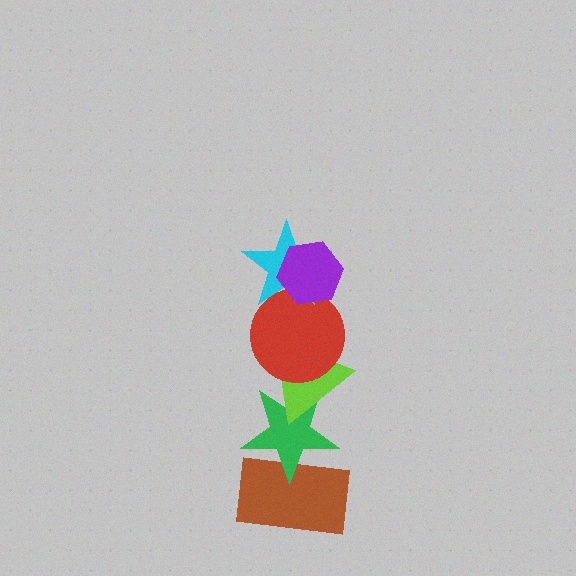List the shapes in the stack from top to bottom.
From top to bottom: the purple hexagon, the cyan star, the red circle, the lime triangle, the green star, the brown rectangle.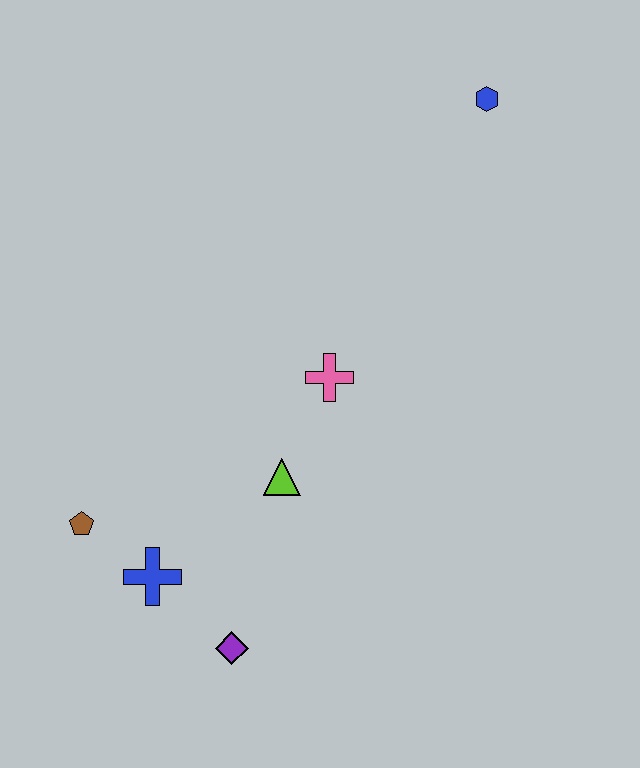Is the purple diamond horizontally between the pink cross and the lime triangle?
No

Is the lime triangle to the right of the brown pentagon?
Yes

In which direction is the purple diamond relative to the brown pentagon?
The purple diamond is to the right of the brown pentagon.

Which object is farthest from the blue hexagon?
The purple diamond is farthest from the blue hexagon.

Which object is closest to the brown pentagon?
The blue cross is closest to the brown pentagon.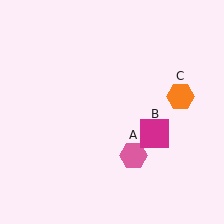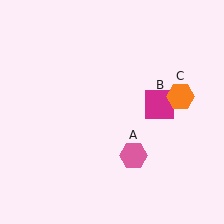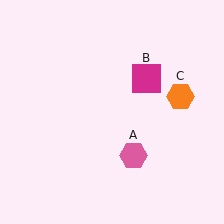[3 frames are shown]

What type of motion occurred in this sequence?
The magenta square (object B) rotated counterclockwise around the center of the scene.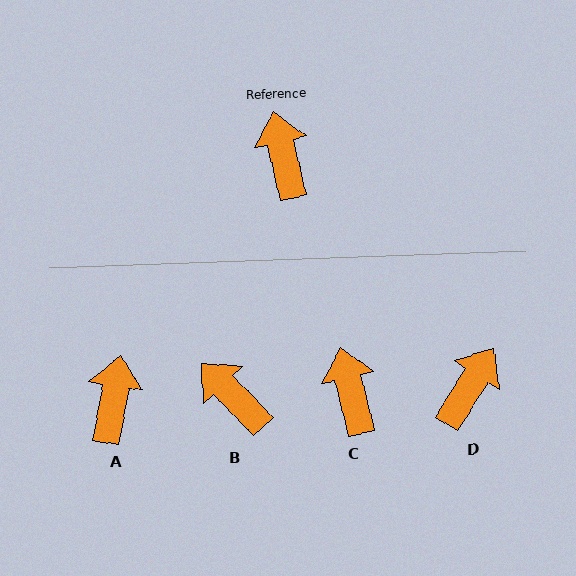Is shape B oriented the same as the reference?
No, it is off by about 31 degrees.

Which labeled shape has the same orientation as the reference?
C.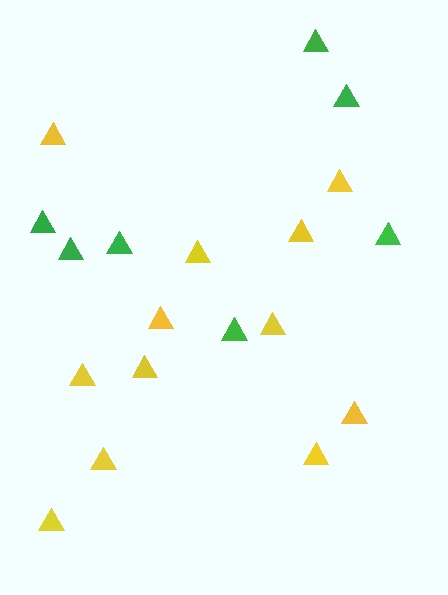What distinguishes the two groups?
There are 2 groups: one group of yellow triangles (12) and one group of green triangles (7).